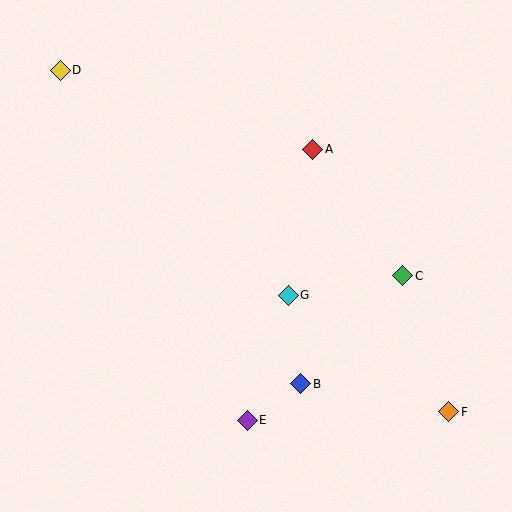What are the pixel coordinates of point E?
Point E is at (247, 420).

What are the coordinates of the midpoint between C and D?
The midpoint between C and D is at (231, 173).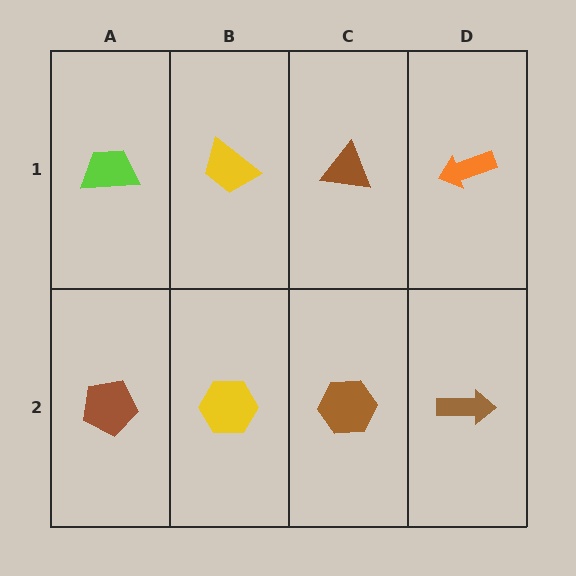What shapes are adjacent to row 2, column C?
A brown triangle (row 1, column C), a yellow hexagon (row 2, column B), a brown arrow (row 2, column D).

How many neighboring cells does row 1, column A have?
2.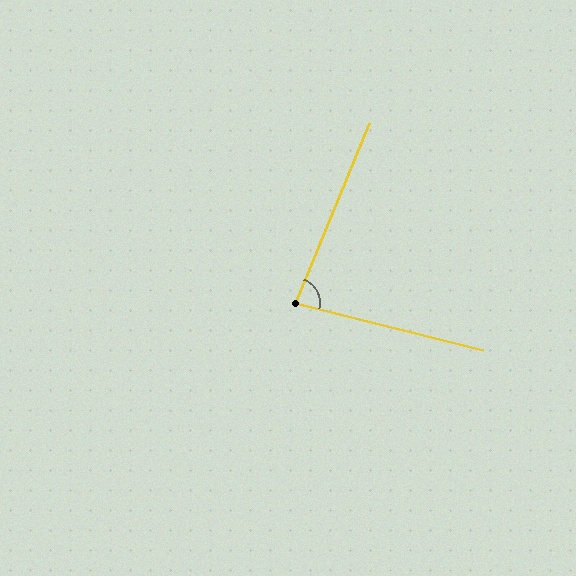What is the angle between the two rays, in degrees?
Approximately 82 degrees.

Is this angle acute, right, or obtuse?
It is acute.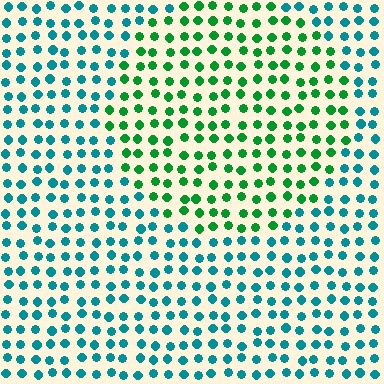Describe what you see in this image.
The image is filled with small teal elements in a uniform arrangement. A circle-shaped region is visible where the elements are tinted to a slightly different hue, forming a subtle color boundary.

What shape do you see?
I see a circle.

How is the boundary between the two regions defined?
The boundary is defined purely by a slight shift in hue (about 47 degrees). Spacing, size, and orientation are identical on both sides.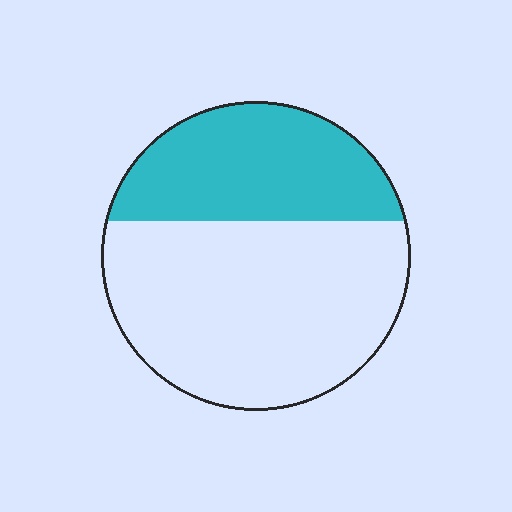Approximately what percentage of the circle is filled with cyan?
Approximately 35%.